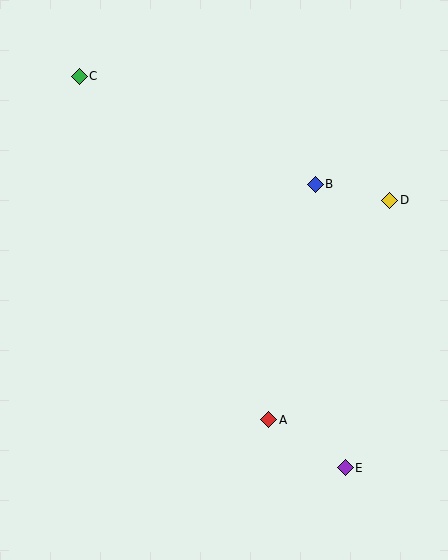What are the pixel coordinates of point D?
Point D is at (390, 200).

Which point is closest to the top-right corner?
Point D is closest to the top-right corner.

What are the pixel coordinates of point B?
Point B is at (315, 184).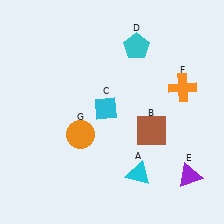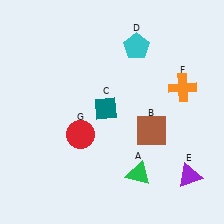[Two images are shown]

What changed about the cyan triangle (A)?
In Image 1, A is cyan. In Image 2, it changed to green.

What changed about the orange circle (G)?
In Image 1, G is orange. In Image 2, it changed to red.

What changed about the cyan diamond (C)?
In Image 1, C is cyan. In Image 2, it changed to teal.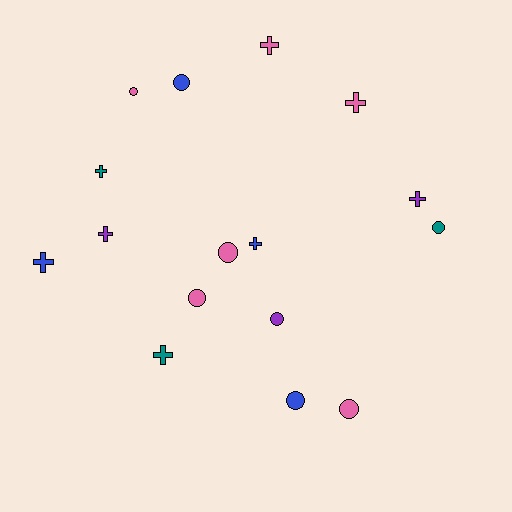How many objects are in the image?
There are 16 objects.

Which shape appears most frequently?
Circle, with 8 objects.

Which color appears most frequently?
Pink, with 6 objects.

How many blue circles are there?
There are 2 blue circles.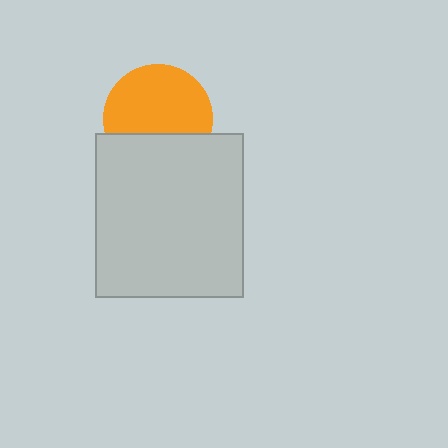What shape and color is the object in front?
The object in front is a light gray rectangle.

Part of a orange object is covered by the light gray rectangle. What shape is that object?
It is a circle.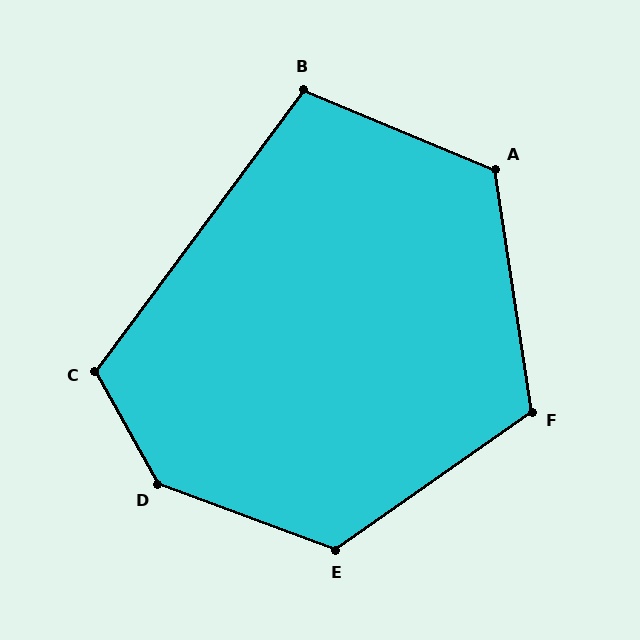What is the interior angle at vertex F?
Approximately 117 degrees (obtuse).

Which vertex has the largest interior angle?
D, at approximately 140 degrees.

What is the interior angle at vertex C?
Approximately 114 degrees (obtuse).